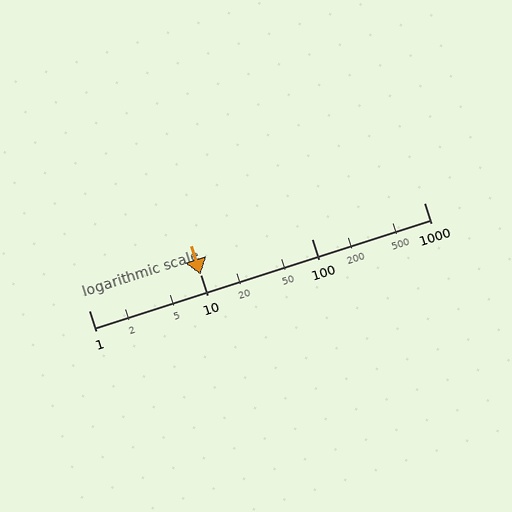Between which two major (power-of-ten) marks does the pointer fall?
The pointer is between 10 and 100.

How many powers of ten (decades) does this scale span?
The scale spans 3 decades, from 1 to 1000.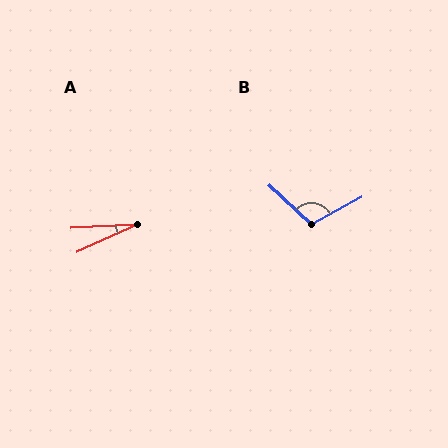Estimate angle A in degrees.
Approximately 22 degrees.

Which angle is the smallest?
A, at approximately 22 degrees.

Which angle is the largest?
B, at approximately 109 degrees.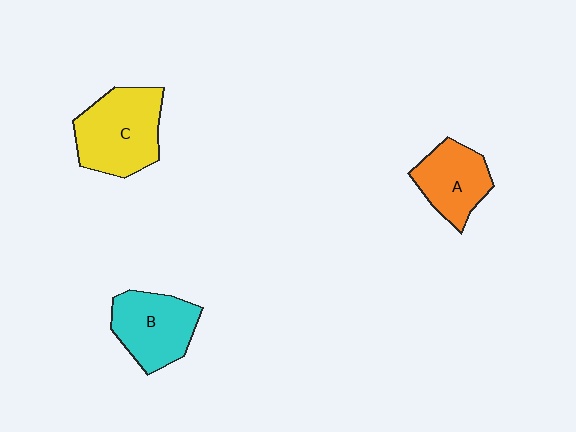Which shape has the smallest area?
Shape A (orange).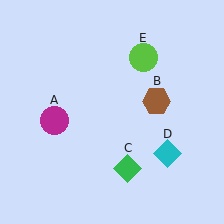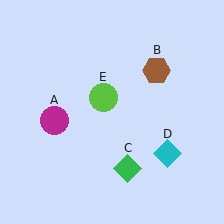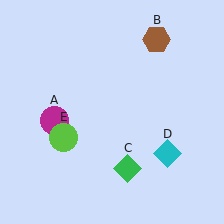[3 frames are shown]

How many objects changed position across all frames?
2 objects changed position: brown hexagon (object B), lime circle (object E).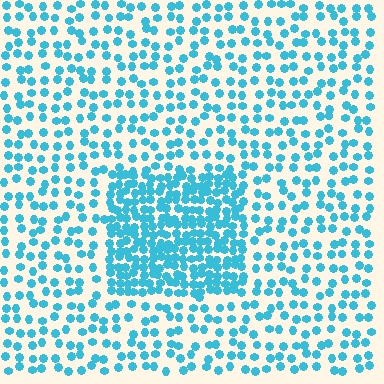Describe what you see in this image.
The image contains small cyan elements arranged at two different densities. A rectangle-shaped region is visible where the elements are more densely packed than the surrounding area.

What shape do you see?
I see a rectangle.